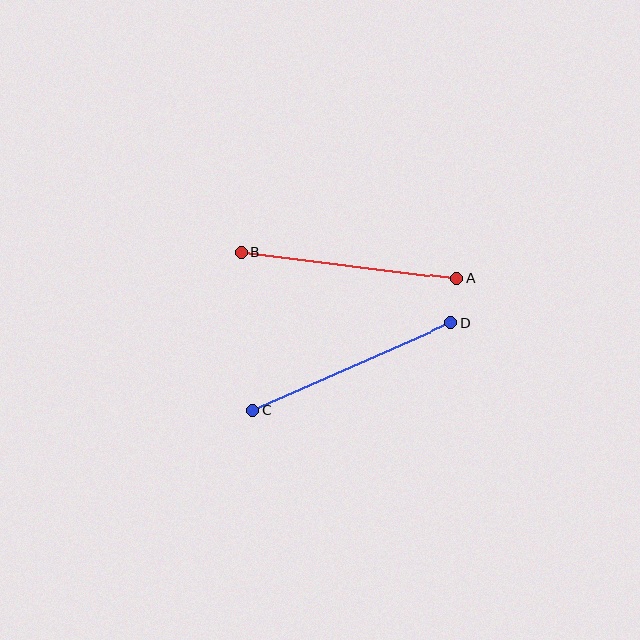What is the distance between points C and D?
The distance is approximately 216 pixels.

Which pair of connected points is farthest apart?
Points A and B are farthest apart.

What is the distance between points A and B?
The distance is approximately 217 pixels.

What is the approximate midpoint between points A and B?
The midpoint is at approximately (349, 266) pixels.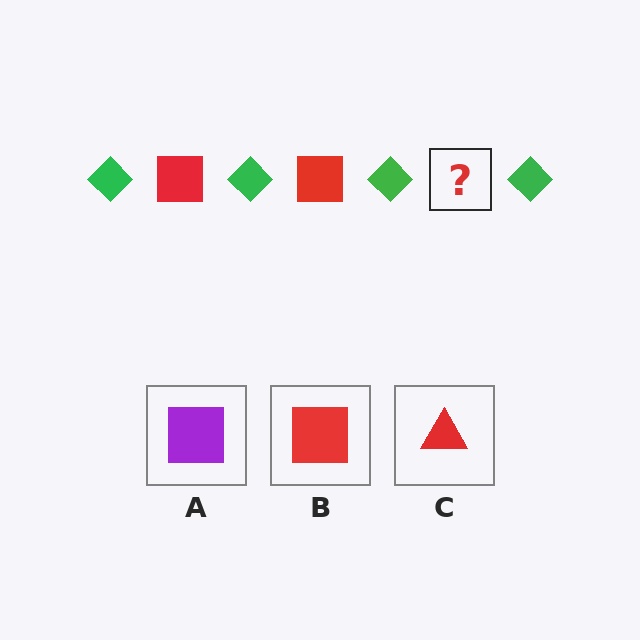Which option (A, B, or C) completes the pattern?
B.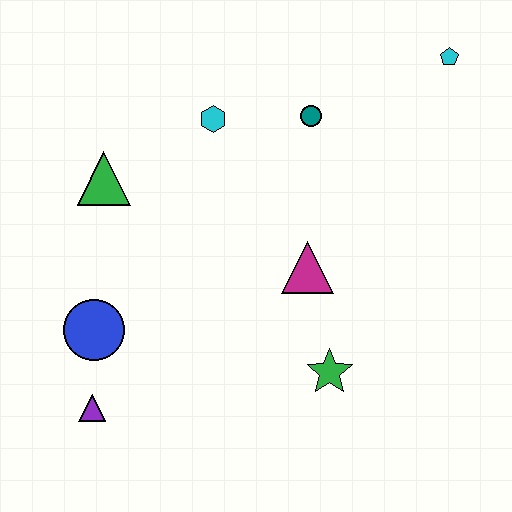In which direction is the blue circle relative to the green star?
The blue circle is to the left of the green star.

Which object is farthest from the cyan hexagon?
The purple triangle is farthest from the cyan hexagon.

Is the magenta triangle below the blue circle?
No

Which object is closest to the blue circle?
The purple triangle is closest to the blue circle.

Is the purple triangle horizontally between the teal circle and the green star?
No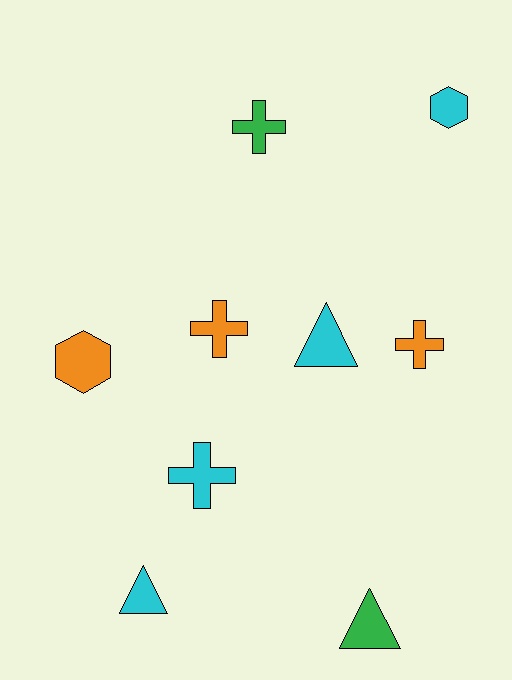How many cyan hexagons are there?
There is 1 cyan hexagon.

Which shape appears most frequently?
Cross, with 4 objects.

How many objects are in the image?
There are 9 objects.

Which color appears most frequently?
Cyan, with 4 objects.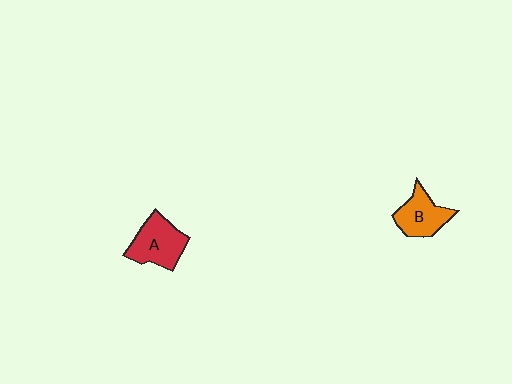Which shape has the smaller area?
Shape B (orange).